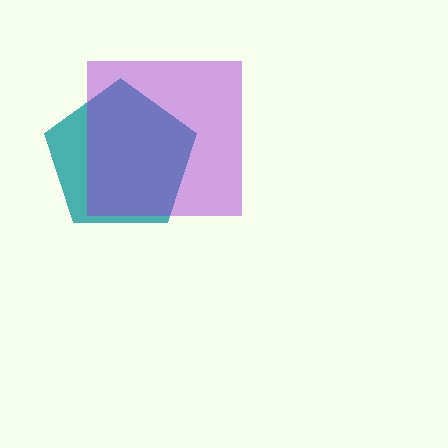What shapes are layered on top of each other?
The layered shapes are: a teal pentagon, a purple square.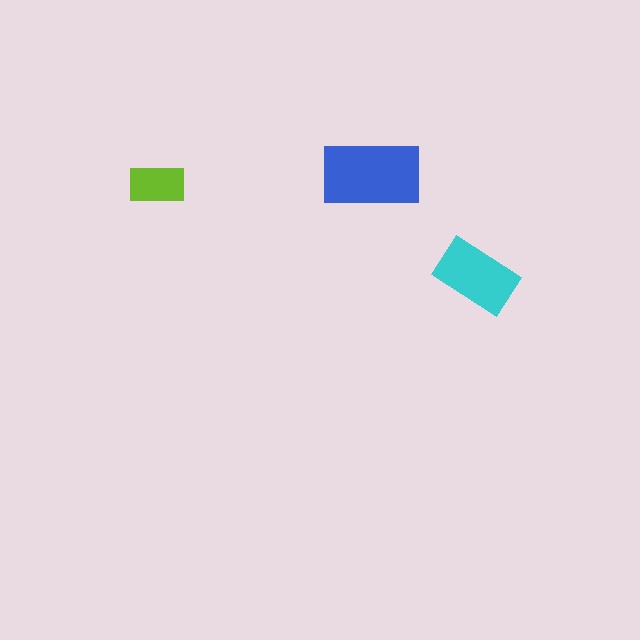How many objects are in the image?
There are 3 objects in the image.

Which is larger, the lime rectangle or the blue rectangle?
The blue one.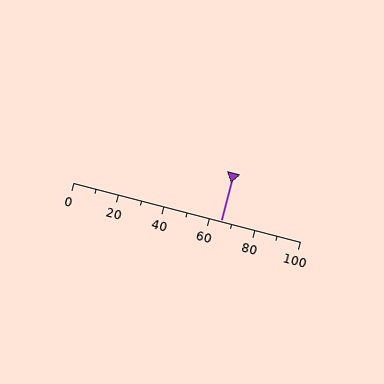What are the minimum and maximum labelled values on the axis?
The axis runs from 0 to 100.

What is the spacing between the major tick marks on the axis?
The major ticks are spaced 20 apart.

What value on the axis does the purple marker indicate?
The marker indicates approximately 65.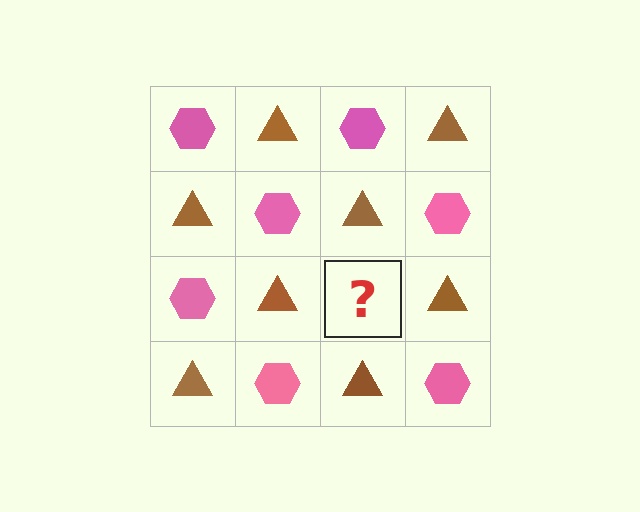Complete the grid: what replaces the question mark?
The question mark should be replaced with a pink hexagon.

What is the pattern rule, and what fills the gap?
The rule is that it alternates pink hexagon and brown triangle in a checkerboard pattern. The gap should be filled with a pink hexagon.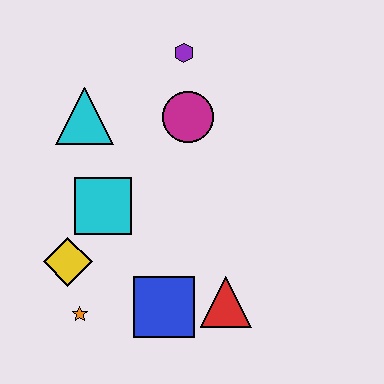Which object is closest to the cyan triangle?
The cyan square is closest to the cyan triangle.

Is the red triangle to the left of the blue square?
No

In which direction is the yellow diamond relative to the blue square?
The yellow diamond is to the left of the blue square.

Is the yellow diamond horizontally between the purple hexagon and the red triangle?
No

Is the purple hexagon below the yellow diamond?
No